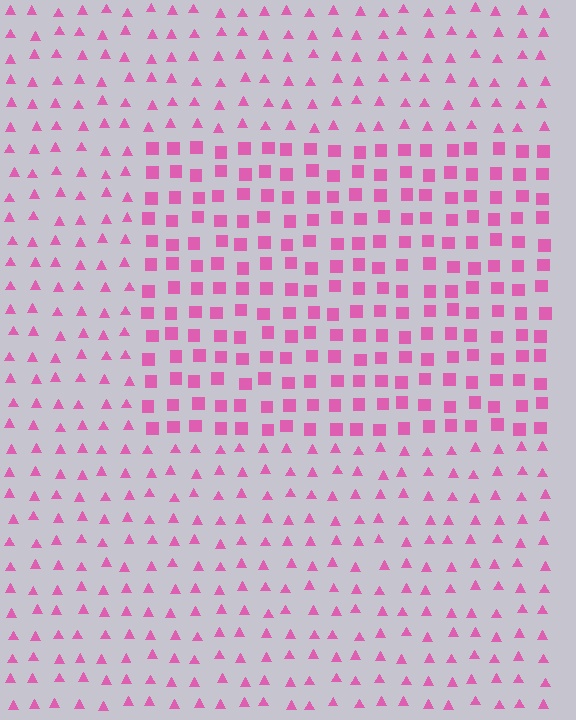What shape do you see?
I see a rectangle.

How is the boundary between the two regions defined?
The boundary is defined by a change in element shape: squares inside vs. triangles outside. All elements share the same color and spacing.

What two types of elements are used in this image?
The image uses squares inside the rectangle region and triangles outside it.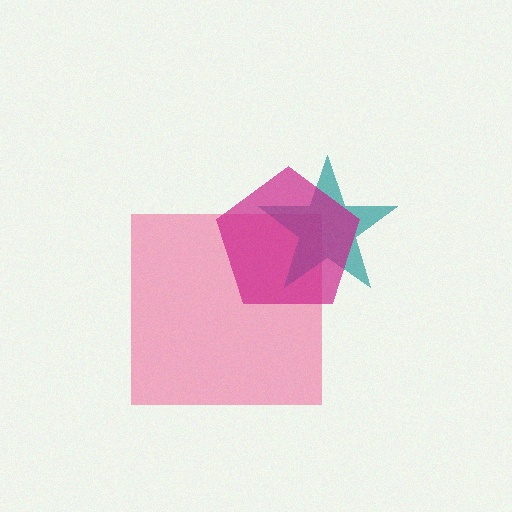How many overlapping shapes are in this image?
There are 3 overlapping shapes in the image.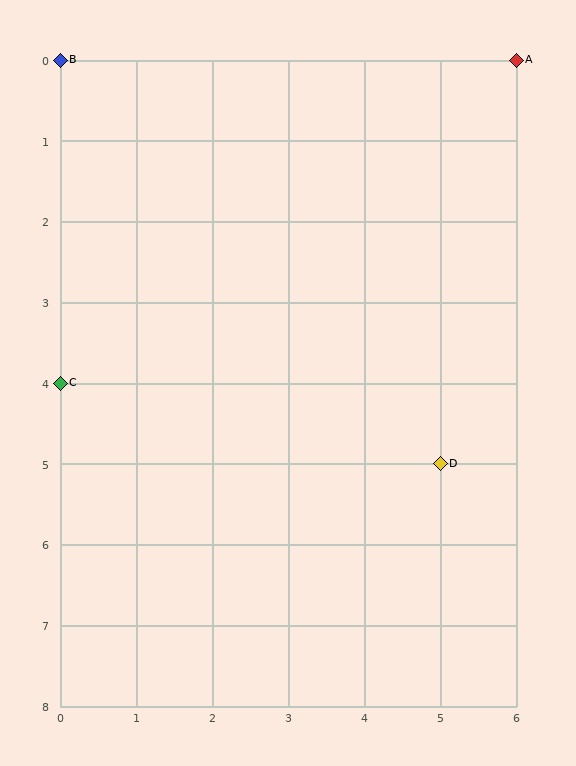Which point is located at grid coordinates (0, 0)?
Point B is at (0, 0).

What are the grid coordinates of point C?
Point C is at grid coordinates (0, 4).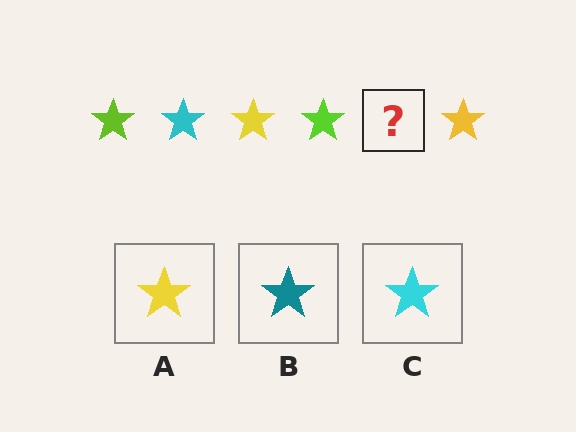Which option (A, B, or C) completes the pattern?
C.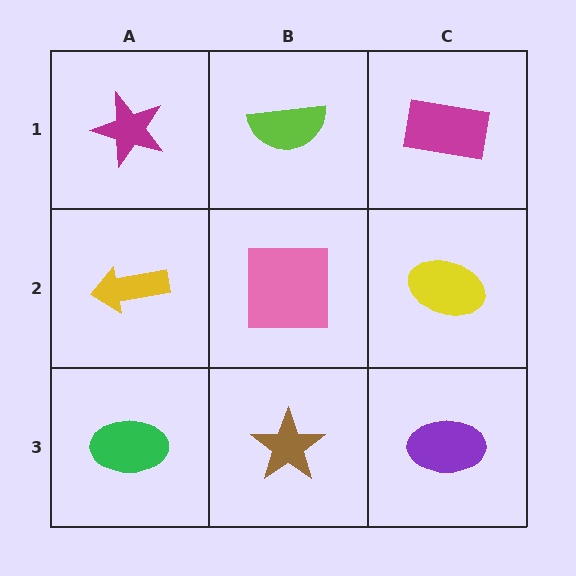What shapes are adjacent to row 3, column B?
A pink square (row 2, column B), a green ellipse (row 3, column A), a purple ellipse (row 3, column C).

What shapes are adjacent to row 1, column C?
A yellow ellipse (row 2, column C), a lime semicircle (row 1, column B).